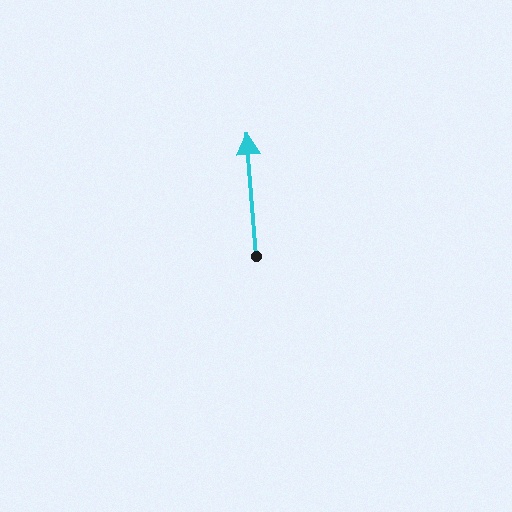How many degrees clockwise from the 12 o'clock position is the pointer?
Approximately 356 degrees.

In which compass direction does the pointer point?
North.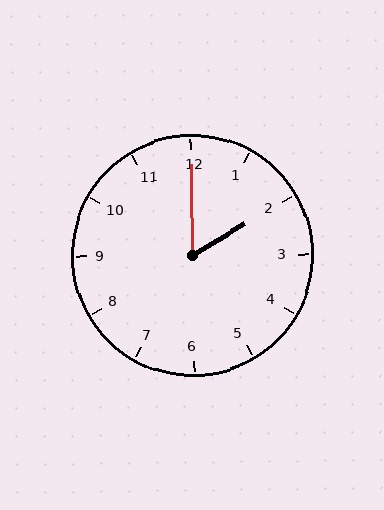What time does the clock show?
2:00.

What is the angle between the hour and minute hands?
Approximately 60 degrees.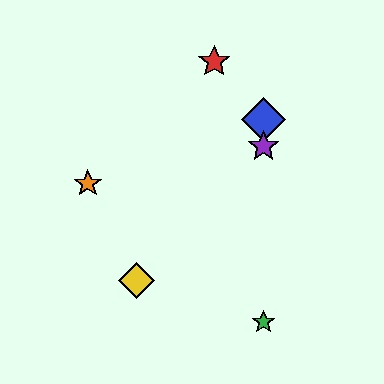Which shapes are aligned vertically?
The blue diamond, the green star, the purple star are aligned vertically.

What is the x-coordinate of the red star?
The red star is at x≈214.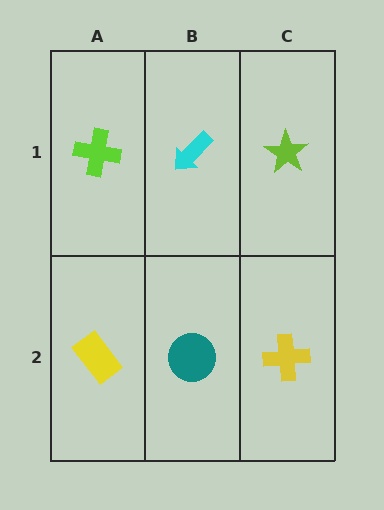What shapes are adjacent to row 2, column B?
A cyan arrow (row 1, column B), a yellow rectangle (row 2, column A), a yellow cross (row 2, column C).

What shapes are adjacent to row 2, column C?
A lime star (row 1, column C), a teal circle (row 2, column B).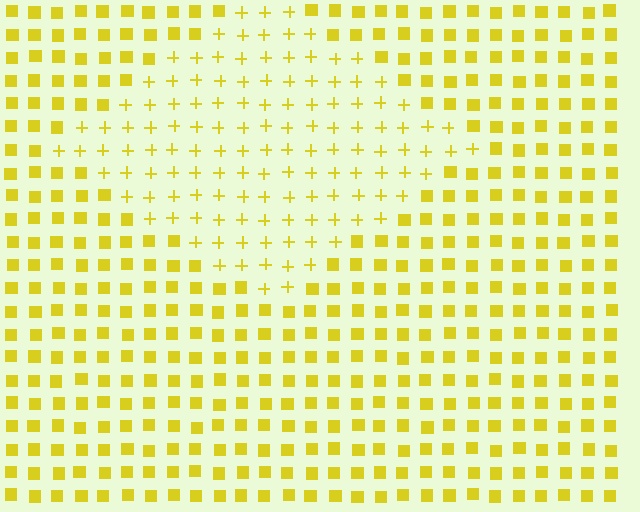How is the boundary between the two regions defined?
The boundary is defined by a change in element shape: plus signs inside vs. squares outside. All elements share the same color and spacing.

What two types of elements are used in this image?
The image uses plus signs inside the diamond region and squares outside it.